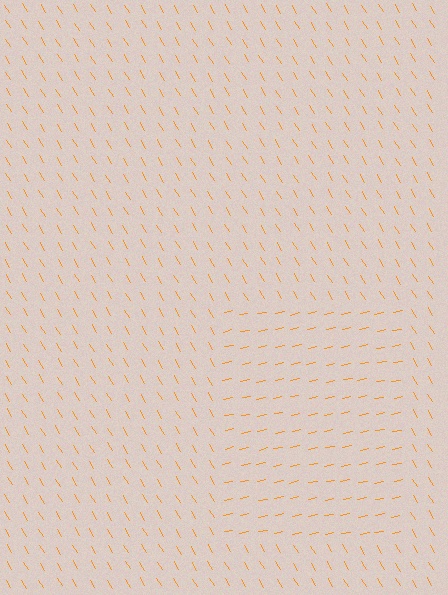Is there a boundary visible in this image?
Yes, there is a texture boundary formed by a change in line orientation.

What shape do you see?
I see a rectangle.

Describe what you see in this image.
The image is filled with small orange line segments. A rectangle region in the image has lines oriented differently from the surrounding lines, creating a visible texture boundary.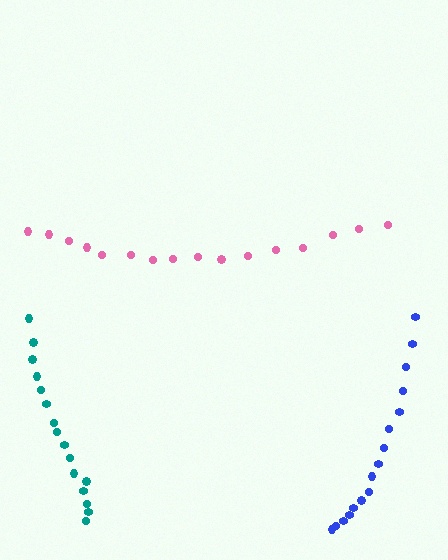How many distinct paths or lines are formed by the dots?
There are 3 distinct paths.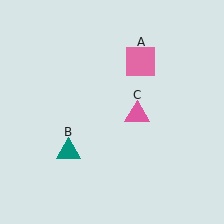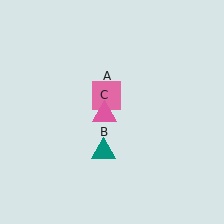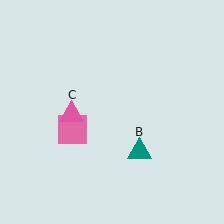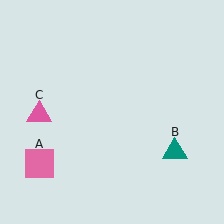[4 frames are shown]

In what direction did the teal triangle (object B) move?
The teal triangle (object B) moved right.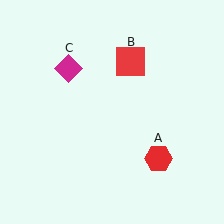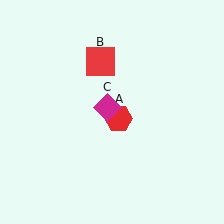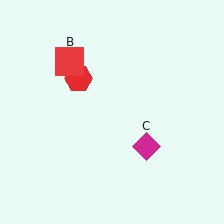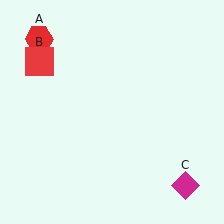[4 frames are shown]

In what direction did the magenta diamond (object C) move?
The magenta diamond (object C) moved down and to the right.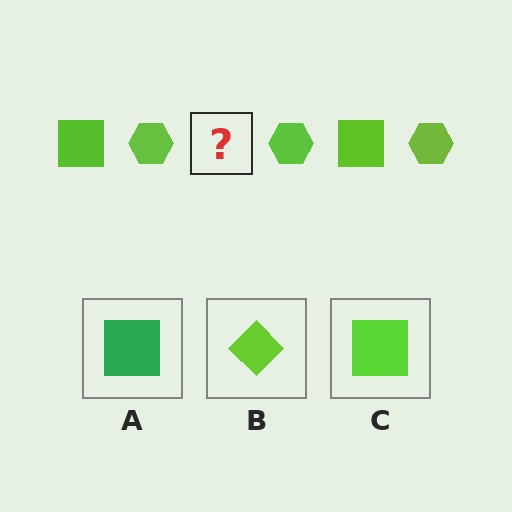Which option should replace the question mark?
Option C.